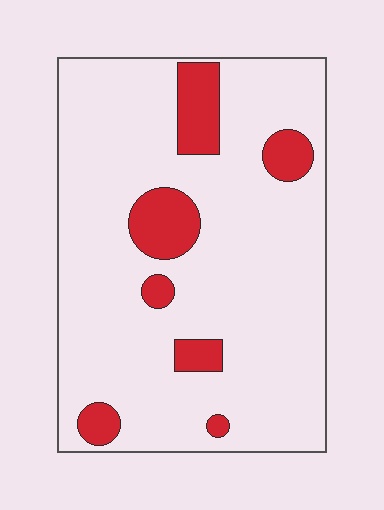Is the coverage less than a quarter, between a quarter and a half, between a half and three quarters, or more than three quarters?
Less than a quarter.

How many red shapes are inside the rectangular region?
7.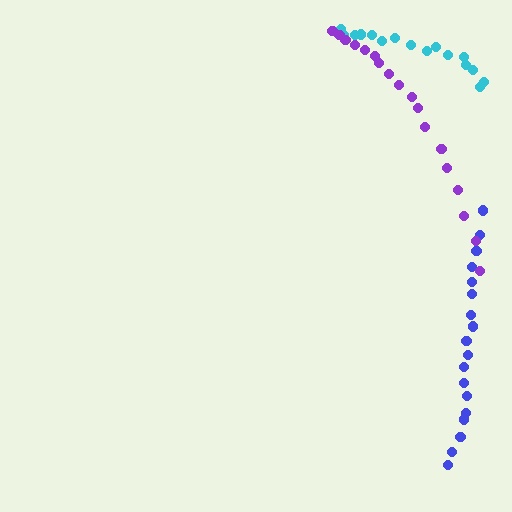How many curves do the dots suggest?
There are 3 distinct paths.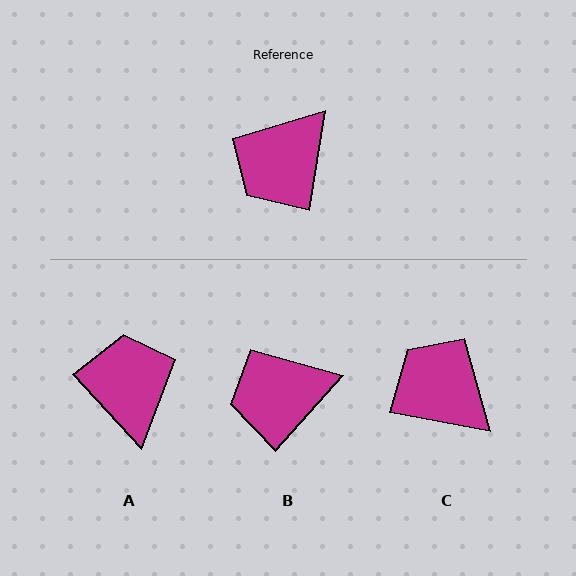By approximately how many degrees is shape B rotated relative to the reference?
Approximately 33 degrees clockwise.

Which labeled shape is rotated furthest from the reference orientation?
A, about 129 degrees away.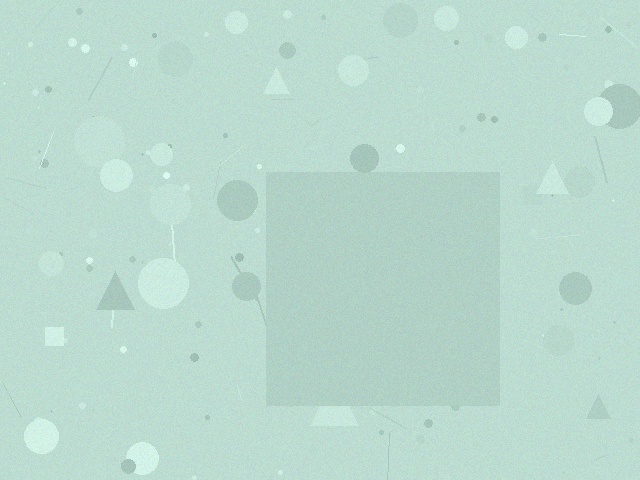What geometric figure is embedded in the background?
A square is embedded in the background.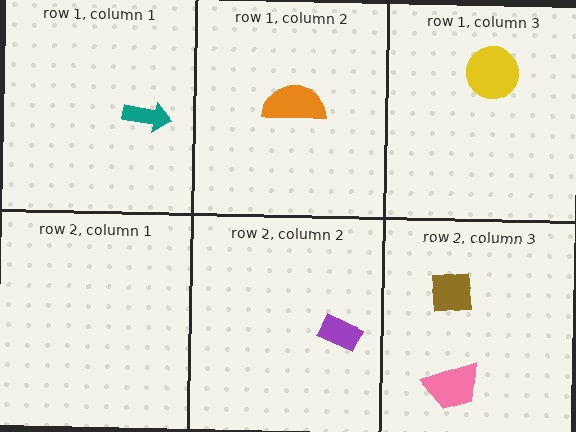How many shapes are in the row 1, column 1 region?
1.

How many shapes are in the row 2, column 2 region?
1.